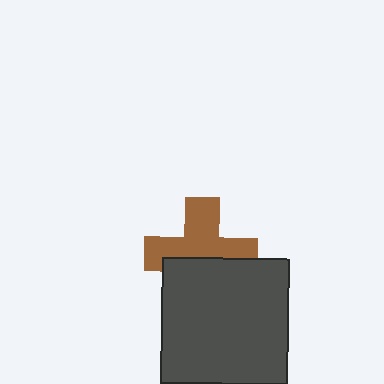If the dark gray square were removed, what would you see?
You would see the complete brown cross.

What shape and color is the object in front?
The object in front is a dark gray square.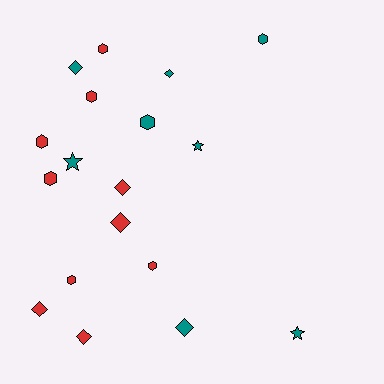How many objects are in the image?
There are 18 objects.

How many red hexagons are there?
There are 6 red hexagons.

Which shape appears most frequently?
Hexagon, with 8 objects.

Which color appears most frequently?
Red, with 10 objects.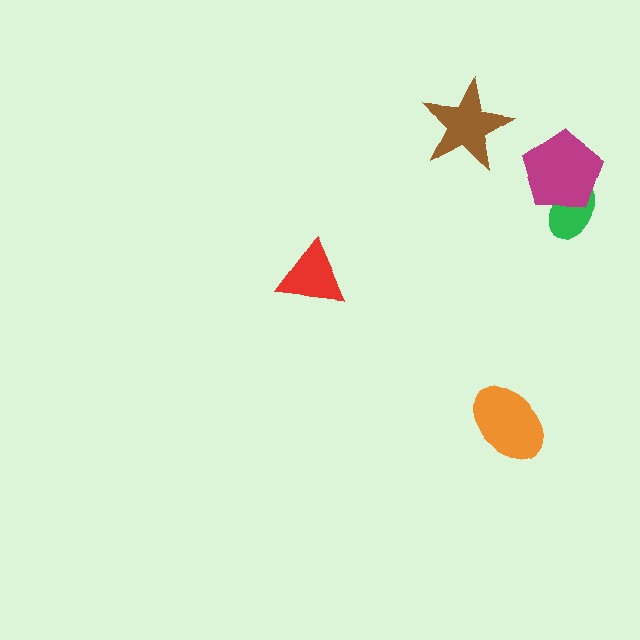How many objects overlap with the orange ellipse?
0 objects overlap with the orange ellipse.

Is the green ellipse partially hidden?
Yes, it is partially covered by another shape.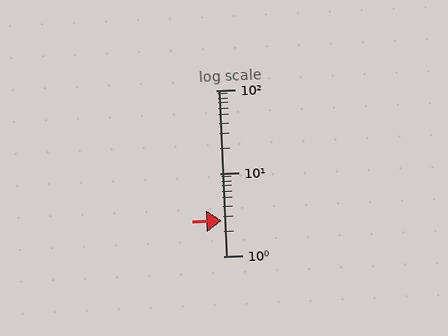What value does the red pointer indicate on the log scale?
The pointer indicates approximately 2.7.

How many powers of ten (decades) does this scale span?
The scale spans 2 decades, from 1 to 100.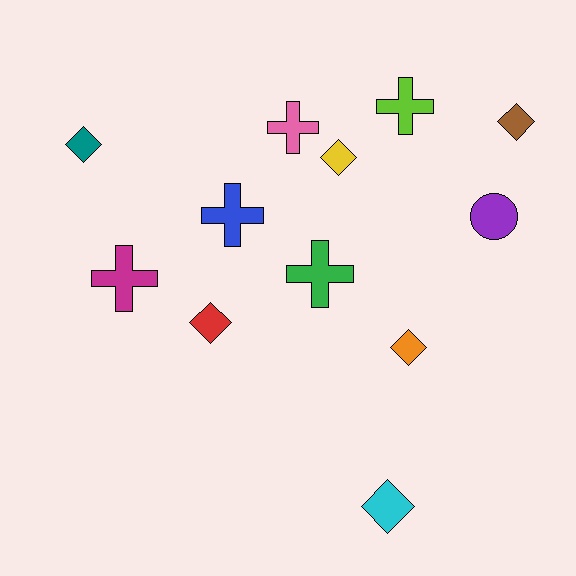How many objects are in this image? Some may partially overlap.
There are 12 objects.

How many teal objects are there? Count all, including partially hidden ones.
There is 1 teal object.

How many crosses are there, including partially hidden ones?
There are 5 crosses.